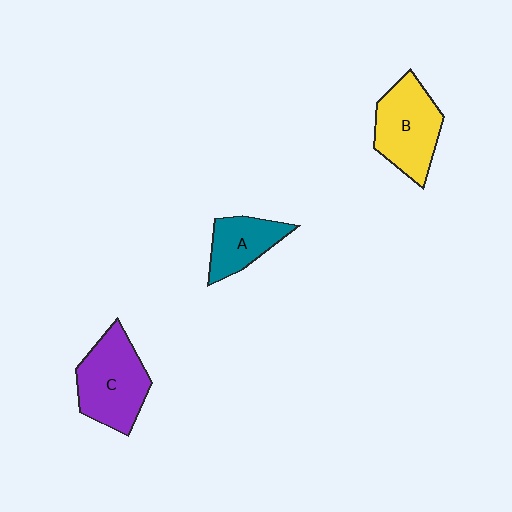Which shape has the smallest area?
Shape A (teal).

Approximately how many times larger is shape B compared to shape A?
Approximately 1.5 times.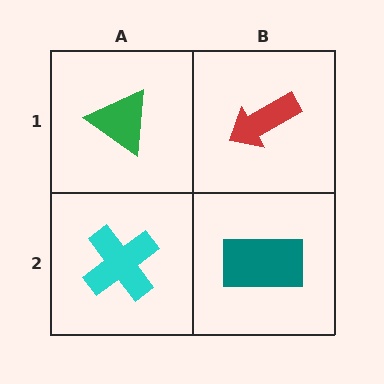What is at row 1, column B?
A red arrow.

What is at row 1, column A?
A green triangle.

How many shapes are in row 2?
2 shapes.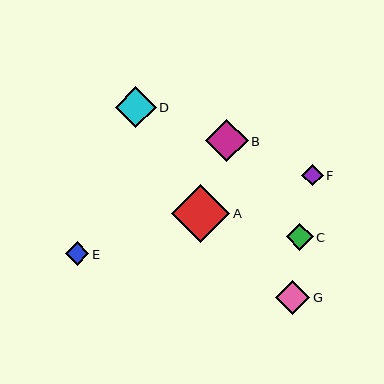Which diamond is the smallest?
Diamond F is the smallest with a size of approximately 21 pixels.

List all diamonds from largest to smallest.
From largest to smallest: A, B, D, G, C, E, F.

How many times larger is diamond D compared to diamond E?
Diamond D is approximately 1.7 times the size of diamond E.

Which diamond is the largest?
Diamond A is the largest with a size of approximately 58 pixels.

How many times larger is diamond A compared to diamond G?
Diamond A is approximately 1.7 times the size of diamond G.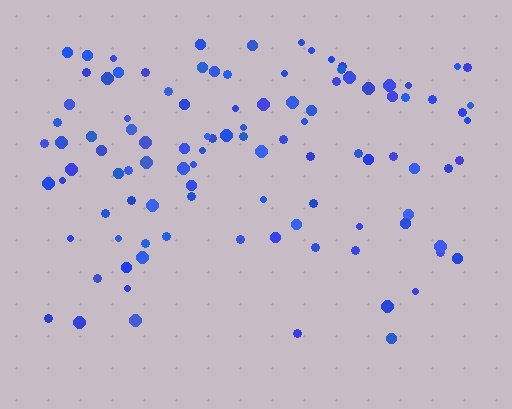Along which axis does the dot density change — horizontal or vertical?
Vertical.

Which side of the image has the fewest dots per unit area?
The bottom.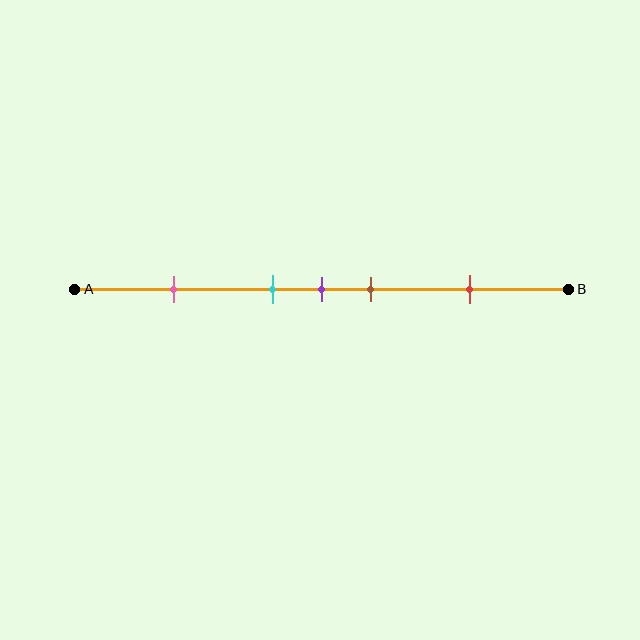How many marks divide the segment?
There are 5 marks dividing the segment.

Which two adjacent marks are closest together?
The cyan and purple marks are the closest adjacent pair.